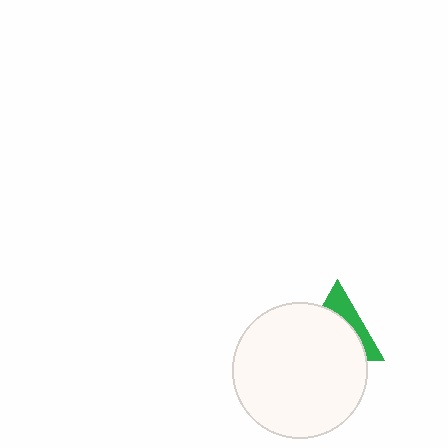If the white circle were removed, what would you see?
You would see the complete green triangle.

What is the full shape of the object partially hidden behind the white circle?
The partially hidden object is a green triangle.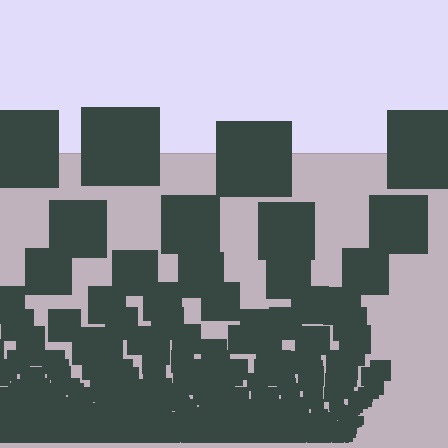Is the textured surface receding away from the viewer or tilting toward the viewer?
The surface appears to tilt toward the viewer. Texture elements get larger and sparser toward the top.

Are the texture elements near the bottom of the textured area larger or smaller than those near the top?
Smaller. The gradient is inverted — elements near the bottom are smaller and denser.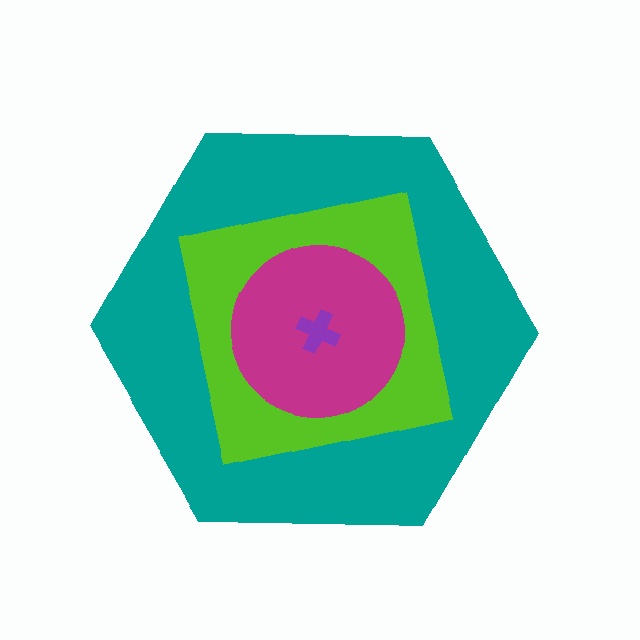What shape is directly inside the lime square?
The magenta circle.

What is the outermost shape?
The teal hexagon.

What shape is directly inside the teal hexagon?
The lime square.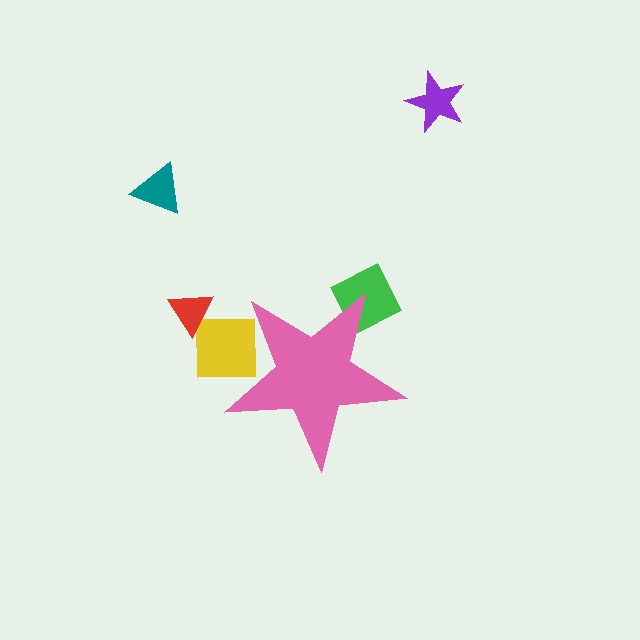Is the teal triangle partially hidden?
No, the teal triangle is fully visible.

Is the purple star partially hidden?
No, the purple star is fully visible.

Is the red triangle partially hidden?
No, the red triangle is fully visible.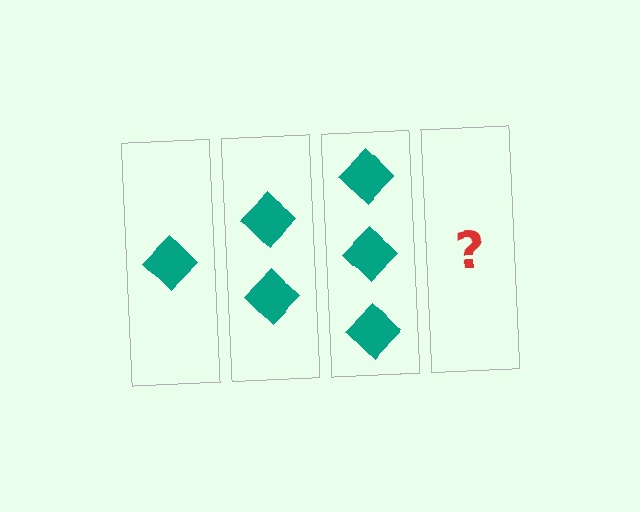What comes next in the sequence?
The next element should be 4 diamonds.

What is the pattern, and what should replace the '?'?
The pattern is that each step adds one more diamond. The '?' should be 4 diamonds.